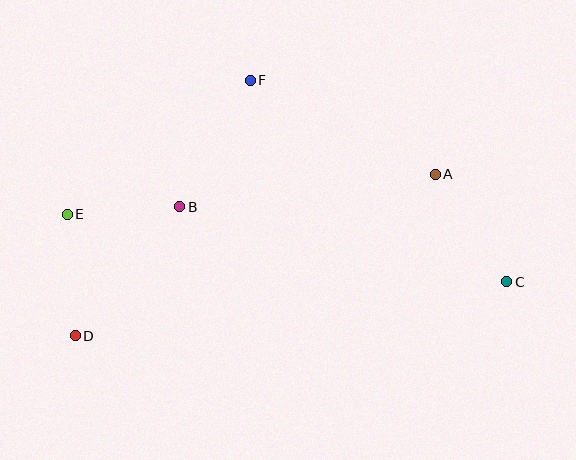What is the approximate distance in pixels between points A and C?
The distance between A and C is approximately 129 pixels.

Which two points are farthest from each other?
Points C and E are farthest from each other.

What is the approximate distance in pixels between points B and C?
The distance between B and C is approximately 336 pixels.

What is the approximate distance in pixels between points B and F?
The distance between B and F is approximately 145 pixels.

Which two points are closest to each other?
Points B and E are closest to each other.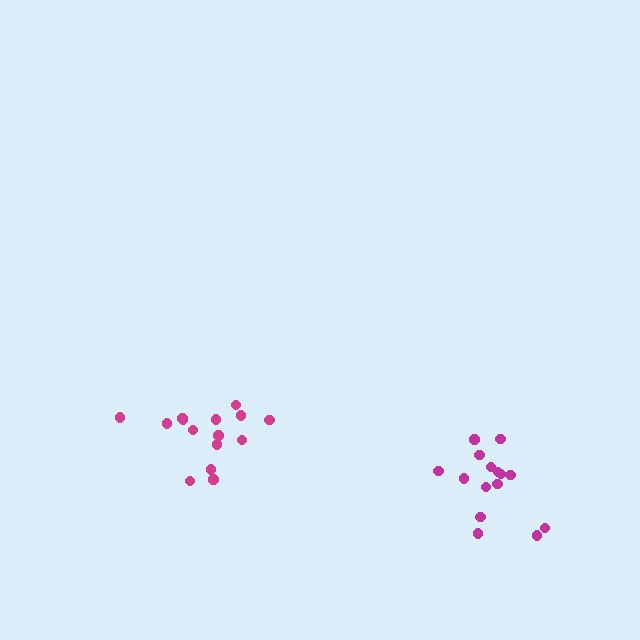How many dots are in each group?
Group 1: 15 dots, Group 2: 15 dots (30 total).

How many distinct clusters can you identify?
There are 2 distinct clusters.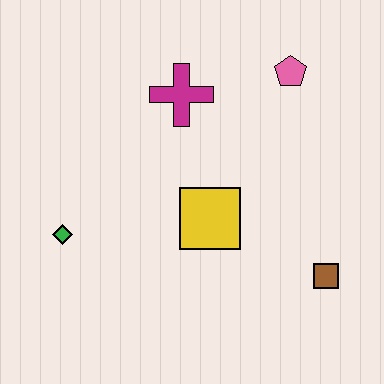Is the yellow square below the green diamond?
No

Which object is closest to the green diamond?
The yellow square is closest to the green diamond.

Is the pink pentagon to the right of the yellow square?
Yes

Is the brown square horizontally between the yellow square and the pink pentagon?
No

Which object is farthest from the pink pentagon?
The green diamond is farthest from the pink pentagon.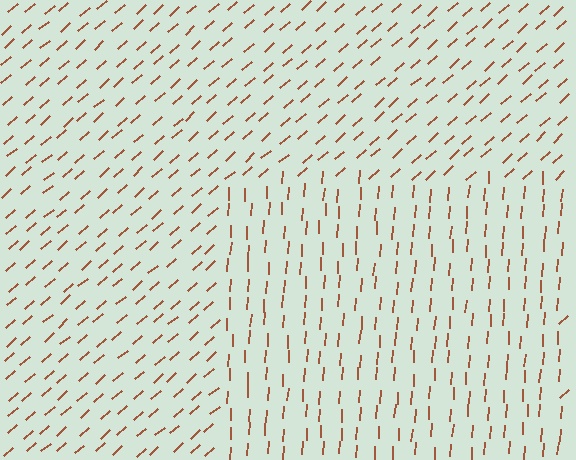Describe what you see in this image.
The image is filled with small brown line segments. A rectangle region in the image has lines oriented differently from the surrounding lines, creating a visible texture boundary.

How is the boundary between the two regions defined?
The boundary is defined purely by a change in line orientation (approximately 45 degrees difference). All lines are the same color and thickness.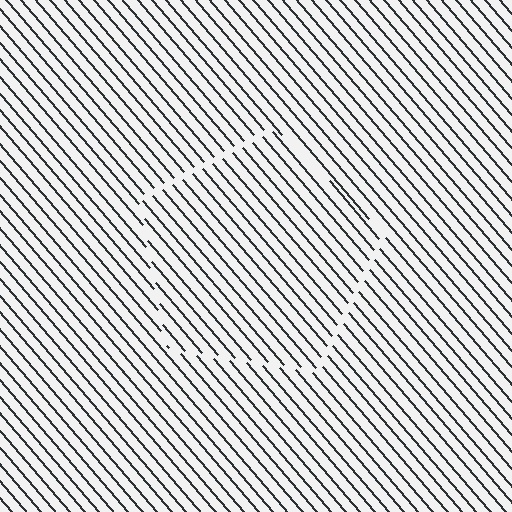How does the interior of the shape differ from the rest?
The interior of the shape contains the same grating, shifted by half a period — the contour is defined by the phase discontinuity where line-ends from the inner and outer gratings abut.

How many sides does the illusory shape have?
5 sides — the line-ends trace a pentagon.